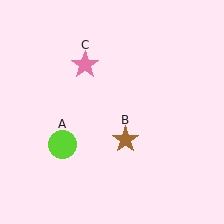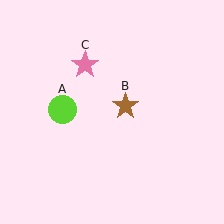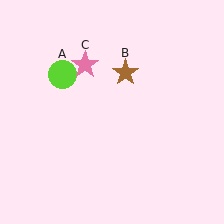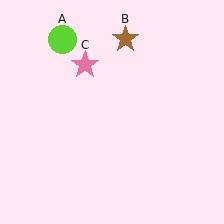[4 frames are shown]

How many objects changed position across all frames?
2 objects changed position: lime circle (object A), brown star (object B).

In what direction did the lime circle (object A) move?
The lime circle (object A) moved up.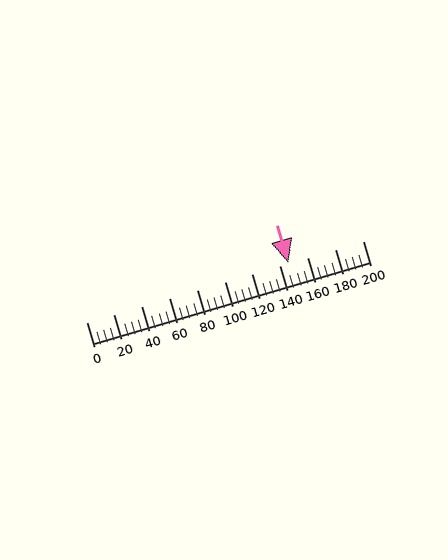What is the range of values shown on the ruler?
The ruler shows values from 0 to 200.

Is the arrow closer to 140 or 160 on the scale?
The arrow is closer to 140.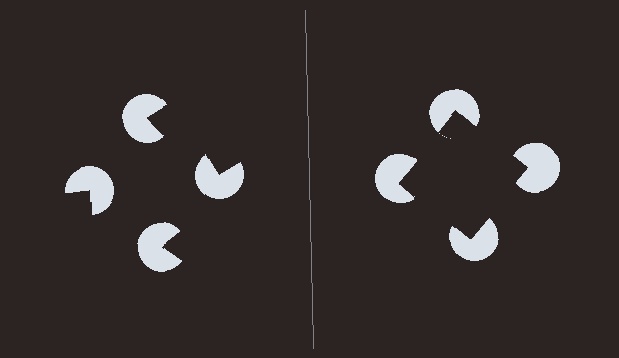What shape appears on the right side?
An illusory square.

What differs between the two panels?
The pac-man discs are positioned identically on both sides; only the wedge orientations differ. On the right they align to a square; on the left they are misaligned.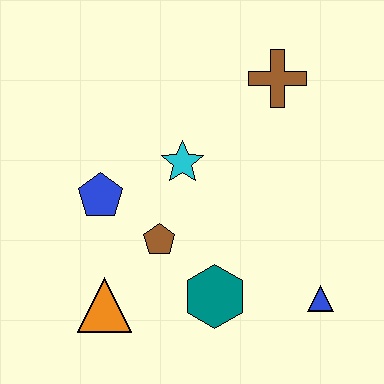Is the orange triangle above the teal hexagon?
No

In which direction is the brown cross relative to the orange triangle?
The brown cross is above the orange triangle.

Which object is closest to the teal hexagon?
The brown pentagon is closest to the teal hexagon.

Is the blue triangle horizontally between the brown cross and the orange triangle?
No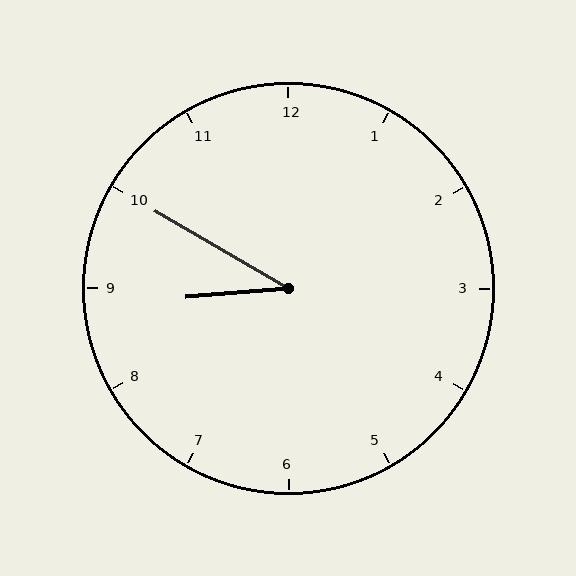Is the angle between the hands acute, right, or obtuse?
It is acute.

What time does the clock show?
8:50.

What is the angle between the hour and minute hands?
Approximately 35 degrees.